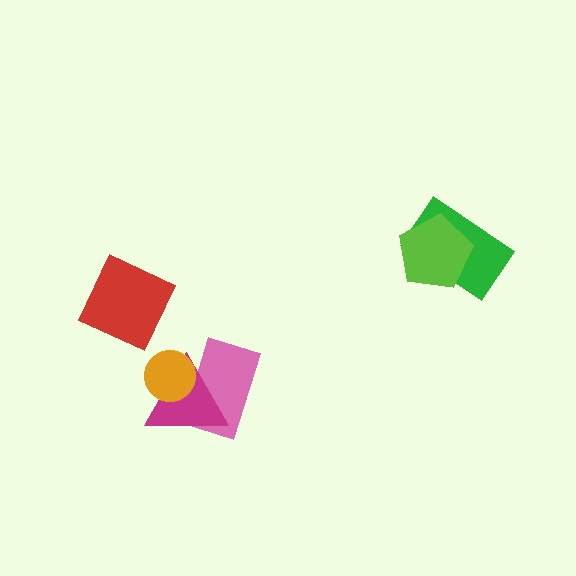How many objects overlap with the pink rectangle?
2 objects overlap with the pink rectangle.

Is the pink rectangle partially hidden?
Yes, it is partially covered by another shape.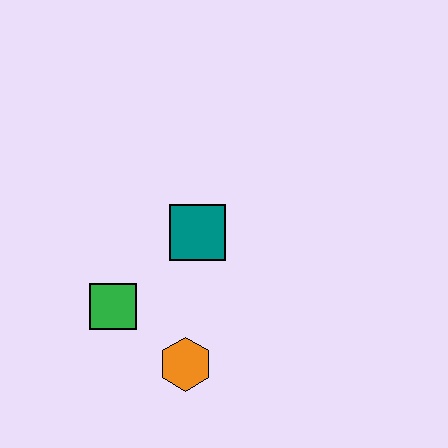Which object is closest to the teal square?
The green square is closest to the teal square.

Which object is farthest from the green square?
The teal square is farthest from the green square.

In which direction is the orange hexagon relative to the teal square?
The orange hexagon is below the teal square.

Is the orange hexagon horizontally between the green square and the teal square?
Yes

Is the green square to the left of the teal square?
Yes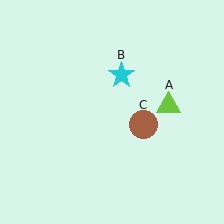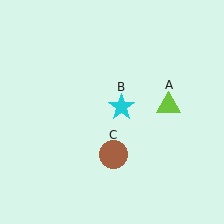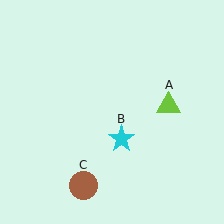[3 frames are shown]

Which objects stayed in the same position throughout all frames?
Lime triangle (object A) remained stationary.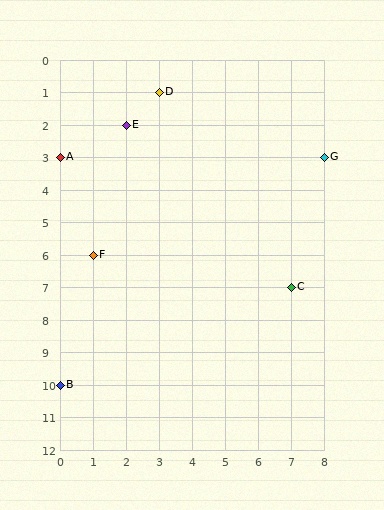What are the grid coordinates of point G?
Point G is at grid coordinates (8, 3).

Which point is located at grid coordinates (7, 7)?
Point C is at (7, 7).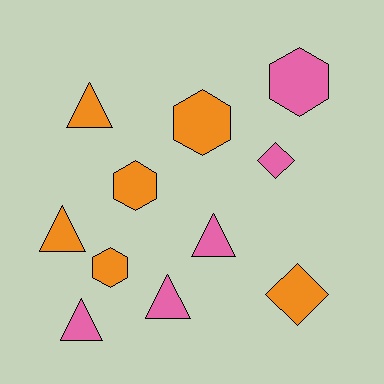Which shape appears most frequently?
Triangle, with 5 objects.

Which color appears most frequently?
Orange, with 6 objects.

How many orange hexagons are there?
There are 3 orange hexagons.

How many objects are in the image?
There are 11 objects.